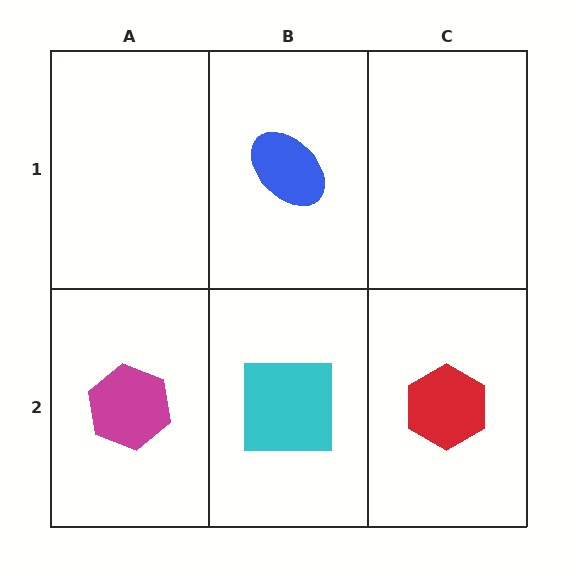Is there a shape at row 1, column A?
No, that cell is empty.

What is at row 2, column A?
A magenta hexagon.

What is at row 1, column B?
A blue ellipse.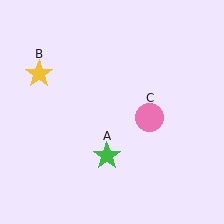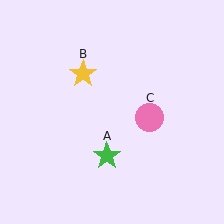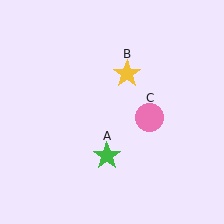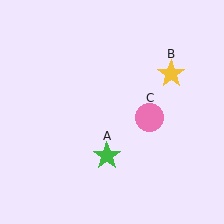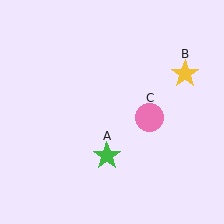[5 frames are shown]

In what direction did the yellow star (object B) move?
The yellow star (object B) moved right.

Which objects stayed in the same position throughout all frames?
Green star (object A) and pink circle (object C) remained stationary.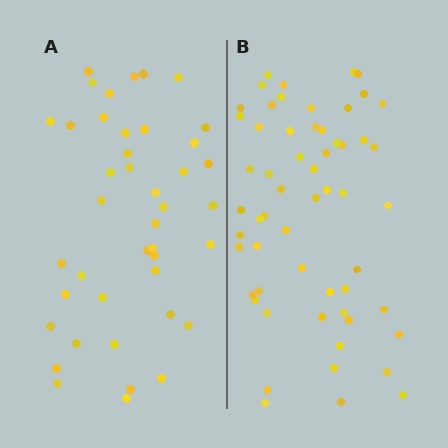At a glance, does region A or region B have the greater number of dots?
Region B (the right region) has more dots.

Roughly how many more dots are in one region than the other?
Region B has approximately 15 more dots than region A.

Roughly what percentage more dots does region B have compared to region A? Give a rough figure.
About 40% more.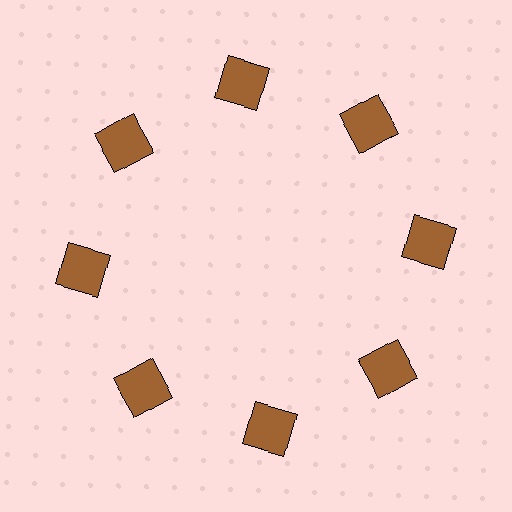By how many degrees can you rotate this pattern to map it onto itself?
The pattern maps onto itself every 45 degrees of rotation.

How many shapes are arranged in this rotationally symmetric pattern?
There are 8 shapes, arranged in 8 groups of 1.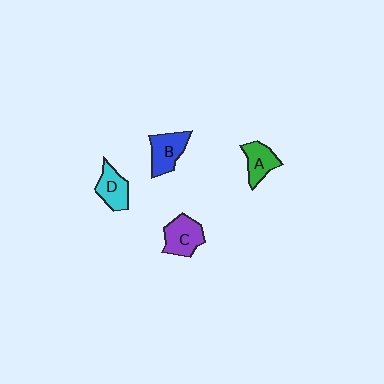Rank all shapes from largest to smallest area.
From largest to smallest: C (purple), B (blue), D (cyan), A (green).